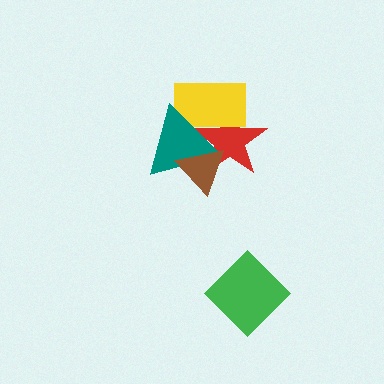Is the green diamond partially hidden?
No, no other shape covers it.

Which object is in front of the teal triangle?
The brown triangle is in front of the teal triangle.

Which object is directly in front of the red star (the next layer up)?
The yellow rectangle is directly in front of the red star.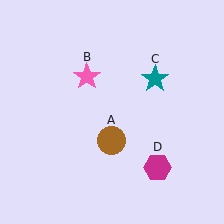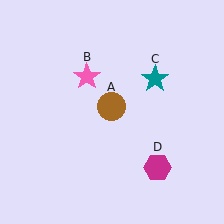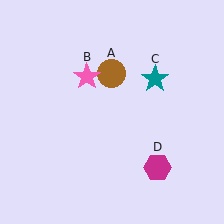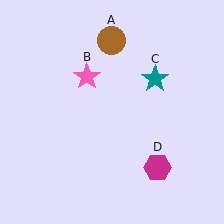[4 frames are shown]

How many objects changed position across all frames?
1 object changed position: brown circle (object A).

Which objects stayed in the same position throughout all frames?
Pink star (object B) and teal star (object C) and magenta hexagon (object D) remained stationary.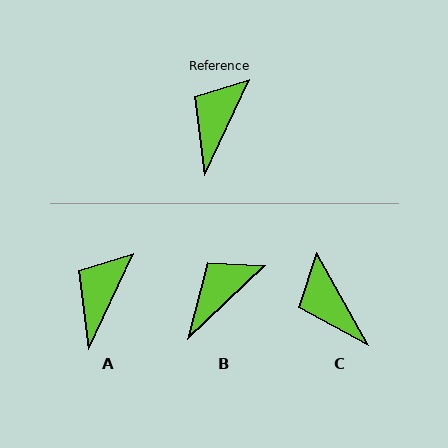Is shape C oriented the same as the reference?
No, it is off by about 55 degrees.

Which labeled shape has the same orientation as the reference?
A.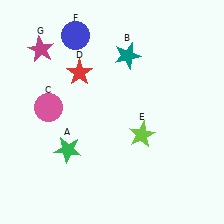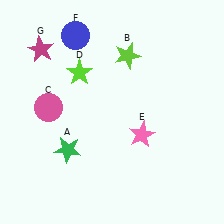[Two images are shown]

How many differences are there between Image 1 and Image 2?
There are 3 differences between the two images.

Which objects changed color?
B changed from teal to lime. D changed from red to lime. E changed from lime to pink.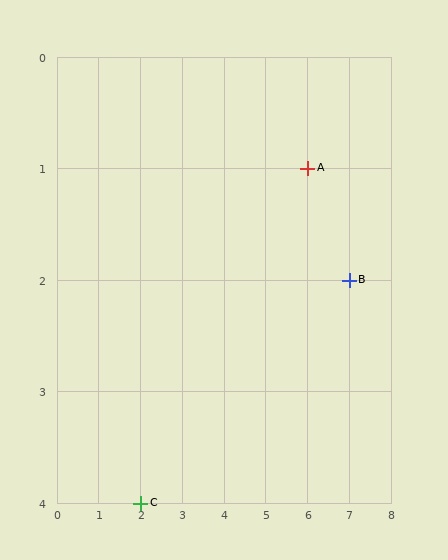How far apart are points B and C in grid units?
Points B and C are 5 columns and 2 rows apart (about 5.4 grid units diagonally).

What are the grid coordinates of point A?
Point A is at grid coordinates (6, 1).